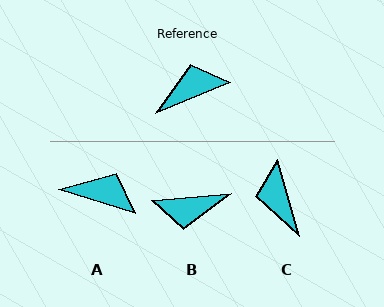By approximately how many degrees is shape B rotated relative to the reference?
Approximately 162 degrees counter-clockwise.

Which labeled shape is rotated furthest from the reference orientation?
B, about 162 degrees away.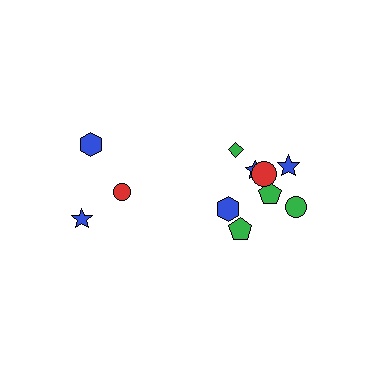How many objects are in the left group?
There are 3 objects.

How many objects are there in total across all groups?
There are 11 objects.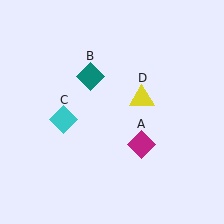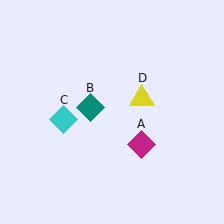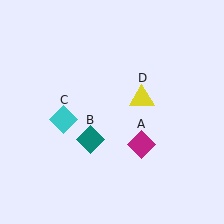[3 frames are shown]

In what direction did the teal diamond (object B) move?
The teal diamond (object B) moved down.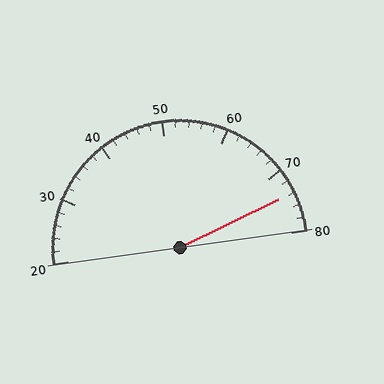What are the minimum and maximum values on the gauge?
The gauge ranges from 20 to 80.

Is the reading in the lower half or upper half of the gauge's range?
The reading is in the upper half of the range (20 to 80).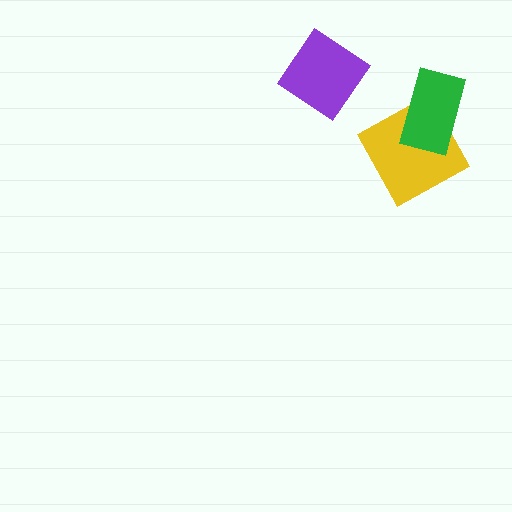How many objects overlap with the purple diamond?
0 objects overlap with the purple diamond.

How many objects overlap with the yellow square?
1 object overlaps with the yellow square.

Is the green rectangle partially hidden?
No, no other shape covers it.